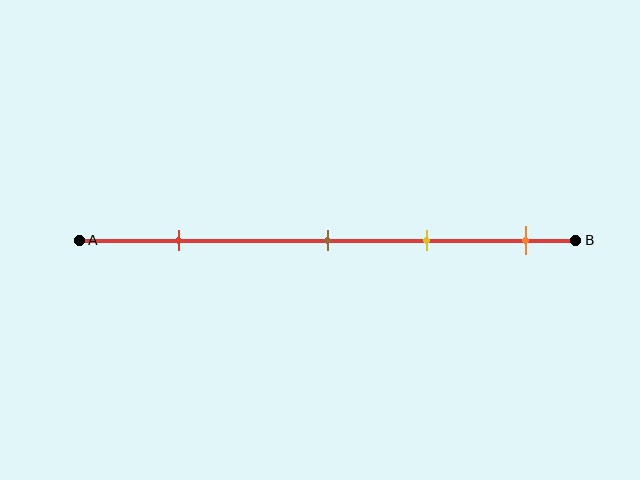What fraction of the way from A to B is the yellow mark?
The yellow mark is approximately 70% (0.7) of the way from A to B.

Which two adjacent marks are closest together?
The brown and yellow marks are the closest adjacent pair.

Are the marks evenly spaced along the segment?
No, the marks are not evenly spaced.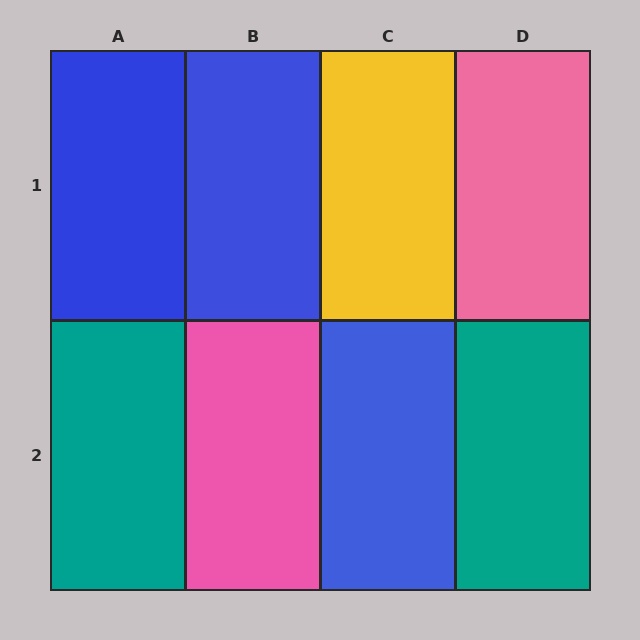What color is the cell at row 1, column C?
Yellow.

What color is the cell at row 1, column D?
Pink.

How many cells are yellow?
1 cell is yellow.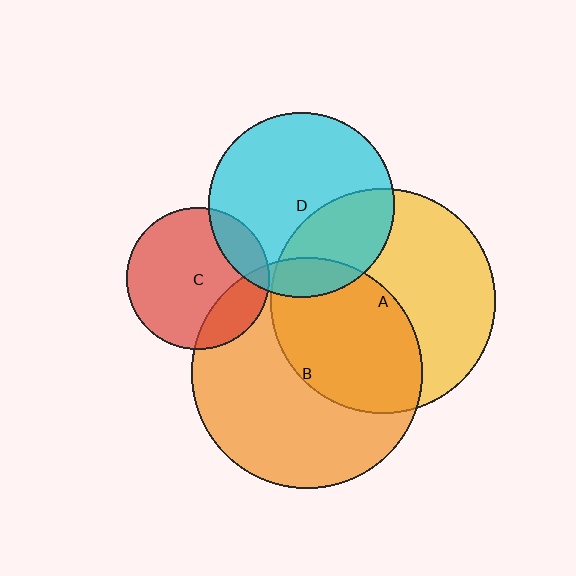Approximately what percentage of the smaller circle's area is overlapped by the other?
Approximately 20%.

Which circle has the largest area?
Circle B (orange).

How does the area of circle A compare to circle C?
Approximately 2.5 times.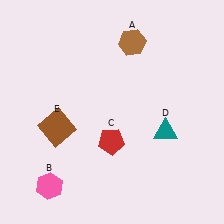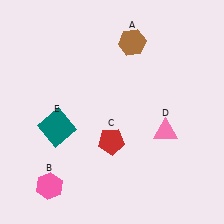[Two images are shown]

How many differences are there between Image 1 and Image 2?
There are 2 differences between the two images.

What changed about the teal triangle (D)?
In Image 1, D is teal. In Image 2, it changed to pink.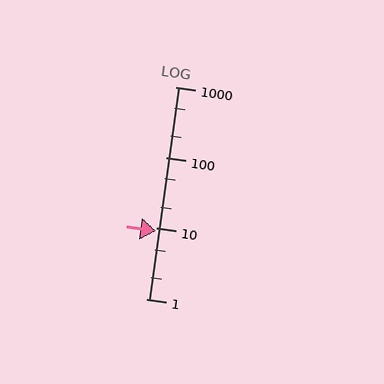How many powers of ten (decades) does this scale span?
The scale spans 3 decades, from 1 to 1000.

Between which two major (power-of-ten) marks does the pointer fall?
The pointer is between 1 and 10.